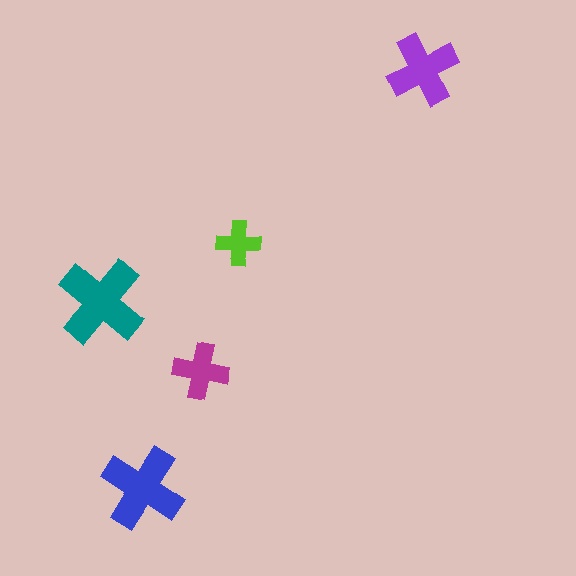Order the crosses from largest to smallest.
the teal one, the blue one, the purple one, the magenta one, the lime one.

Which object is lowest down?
The blue cross is bottommost.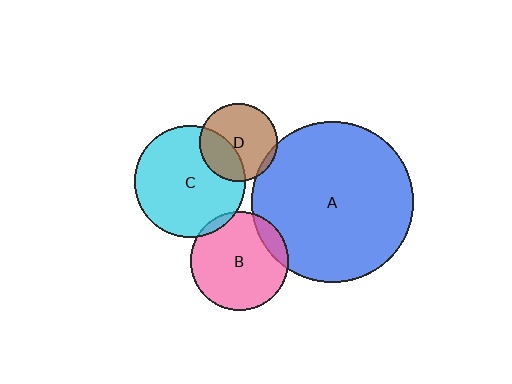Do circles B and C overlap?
Yes.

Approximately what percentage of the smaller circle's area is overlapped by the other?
Approximately 5%.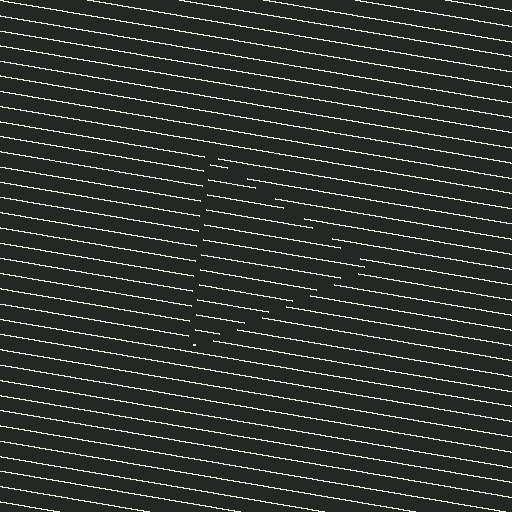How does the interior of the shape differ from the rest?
The interior of the shape contains the same grating, shifted by half a period — the contour is defined by the phase discontinuity where line-ends from the inner and outer gratings abut.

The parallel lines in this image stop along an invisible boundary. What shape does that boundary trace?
An illusory triangle. The interior of the shape contains the same grating, shifted by half a period — the contour is defined by the phase discontinuity where line-ends from the inner and outer gratings abut.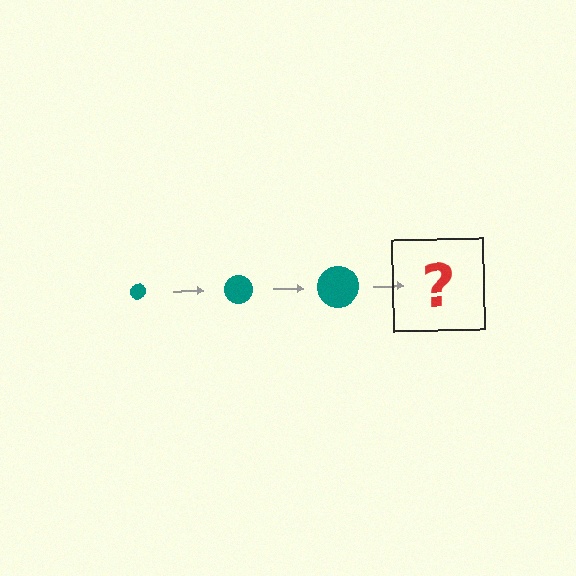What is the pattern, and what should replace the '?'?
The pattern is that the circle gets progressively larger each step. The '?' should be a teal circle, larger than the previous one.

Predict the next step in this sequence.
The next step is a teal circle, larger than the previous one.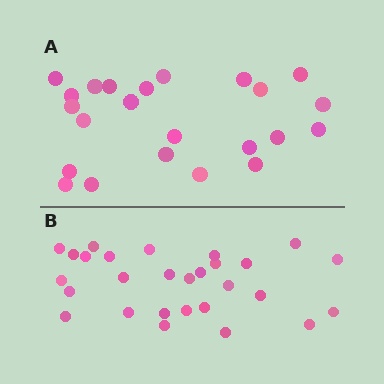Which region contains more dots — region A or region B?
Region B (the bottom region) has more dots.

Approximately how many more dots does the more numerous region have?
Region B has about 5 more dots than region A.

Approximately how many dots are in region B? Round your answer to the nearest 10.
About 30 dots. (The exact count is 28, which rounds to 30.)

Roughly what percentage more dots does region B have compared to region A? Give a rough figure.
About 20% more.